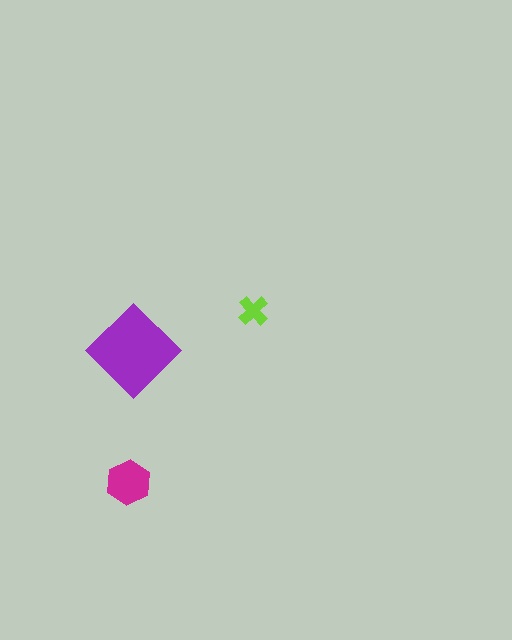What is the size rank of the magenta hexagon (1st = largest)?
2nd.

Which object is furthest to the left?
The magenta hexagon is leftmost.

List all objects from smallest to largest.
The lime cross, the magenta hexagon, the purple diamond.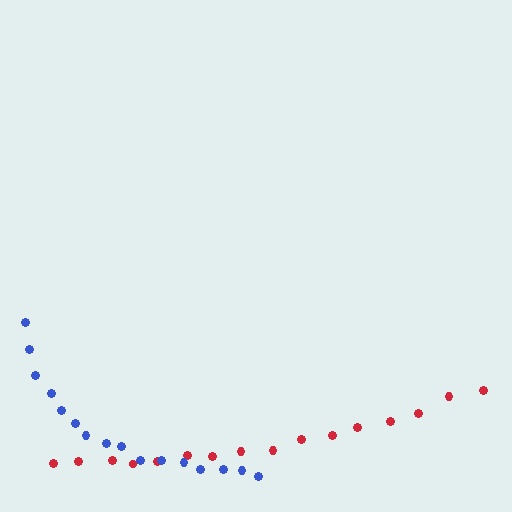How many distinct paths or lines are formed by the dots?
There are 2 distinct paths.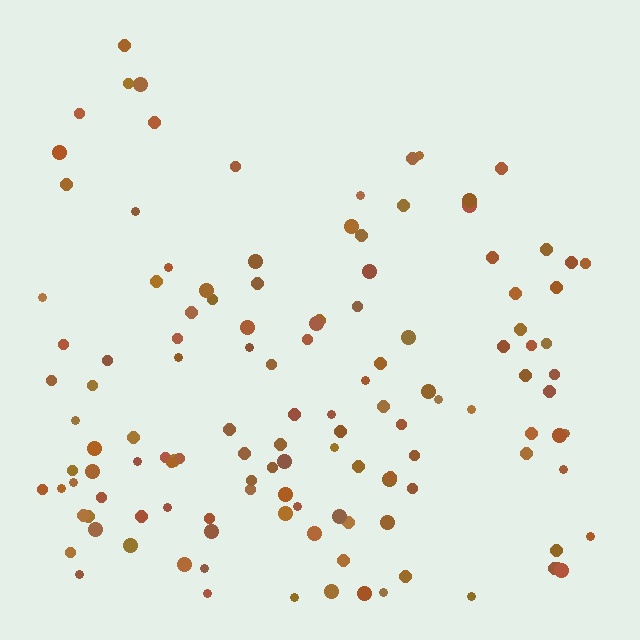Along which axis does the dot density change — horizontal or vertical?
Vertical.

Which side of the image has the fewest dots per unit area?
The top.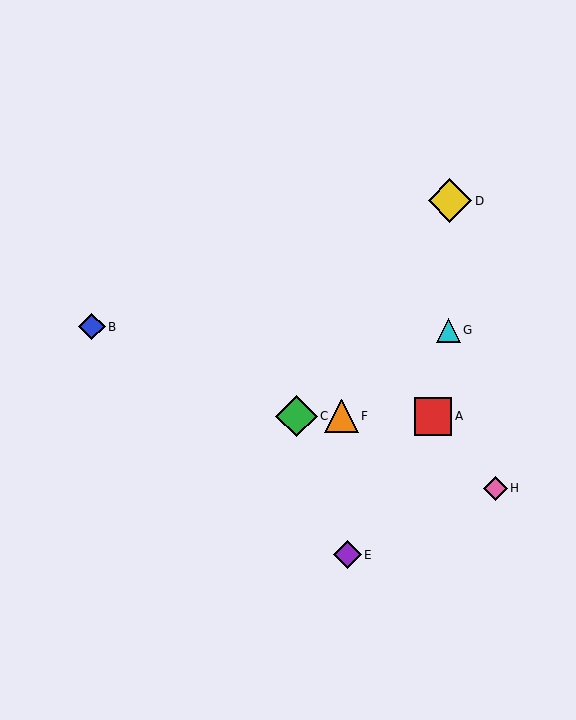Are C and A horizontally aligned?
Yes, both are at y≈416.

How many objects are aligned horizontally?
3 objects (A, C, F) are aligned horizontally.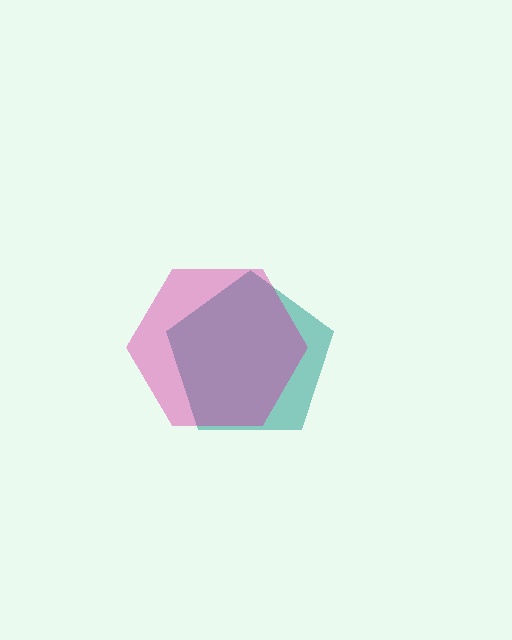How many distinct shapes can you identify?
There are 2 distinct shapes: a teal pentagon, a magenta hexagon.